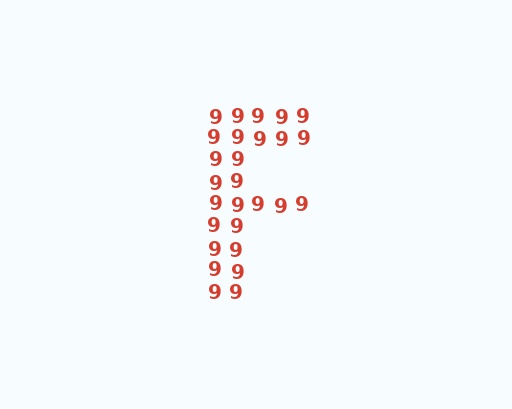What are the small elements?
The small elements are digit 9's.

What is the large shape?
The large shape is the letter F.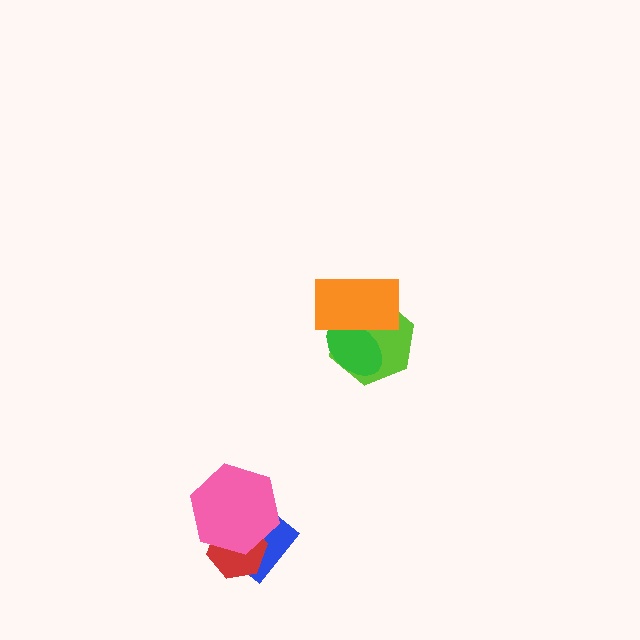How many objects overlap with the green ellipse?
2 objects overlap with the green ellipse.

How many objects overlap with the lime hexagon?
2 objects overlap with the lime hexagon.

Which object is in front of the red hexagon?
The pink hexagon is in front of the red hexagon.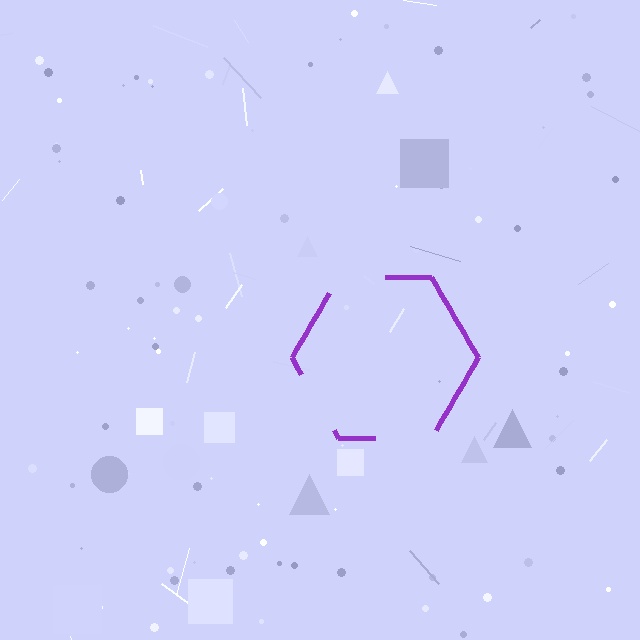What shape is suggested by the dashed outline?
The dashed outline suggests a hexagon.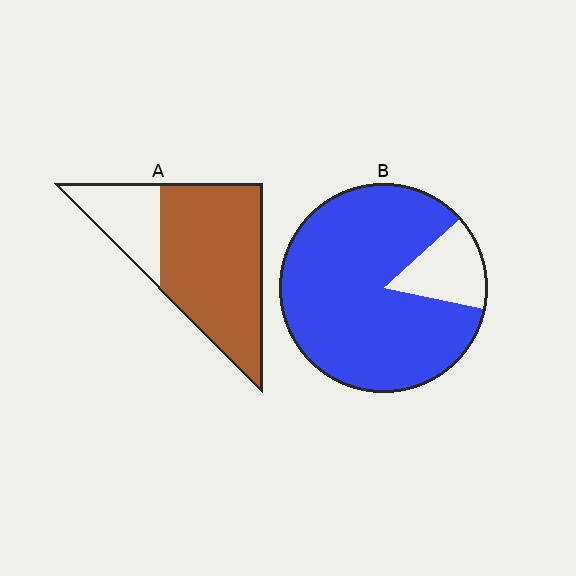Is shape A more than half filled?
Yes.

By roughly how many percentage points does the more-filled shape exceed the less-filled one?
By roughly 10 percentage points (B over A).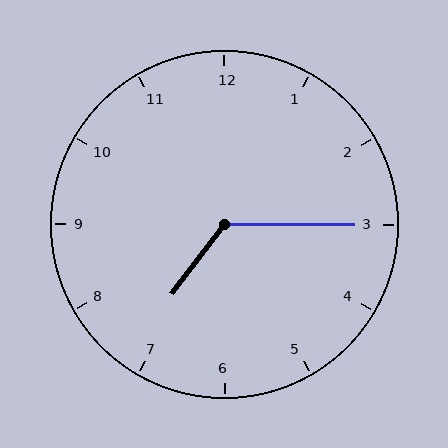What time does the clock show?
7:15.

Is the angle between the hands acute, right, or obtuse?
It is obtuse.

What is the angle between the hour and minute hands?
Approximately 128 degrees.